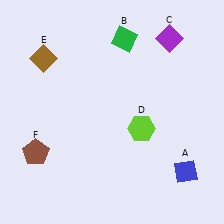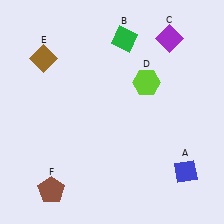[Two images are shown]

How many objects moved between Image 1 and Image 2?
2 objects moved between the two images.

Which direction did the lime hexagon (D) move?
The lime hexagon (D) moved up.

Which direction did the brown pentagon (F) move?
The brown pentagon (F) moved down.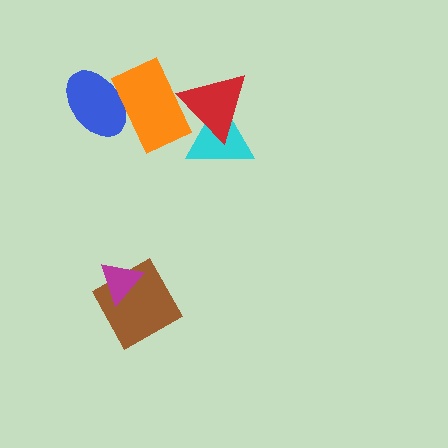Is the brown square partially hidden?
Yes, it is partially covered by another shape.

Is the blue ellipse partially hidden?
Yes, it is partially covered by another shape.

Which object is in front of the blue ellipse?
The orange rectangle is in front of the blue ellipse.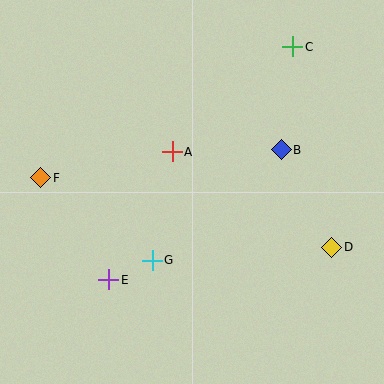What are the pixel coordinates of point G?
Point G is at (152, 260).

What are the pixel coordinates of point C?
Point C is at (293, 47).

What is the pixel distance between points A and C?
The distance between A and C is 160 pixels.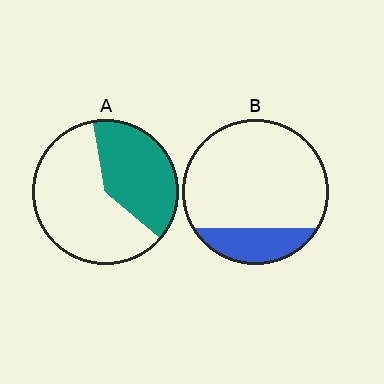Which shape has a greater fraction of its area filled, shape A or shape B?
Shape A.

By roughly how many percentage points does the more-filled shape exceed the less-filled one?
By roughly 20 percentage points (A over B).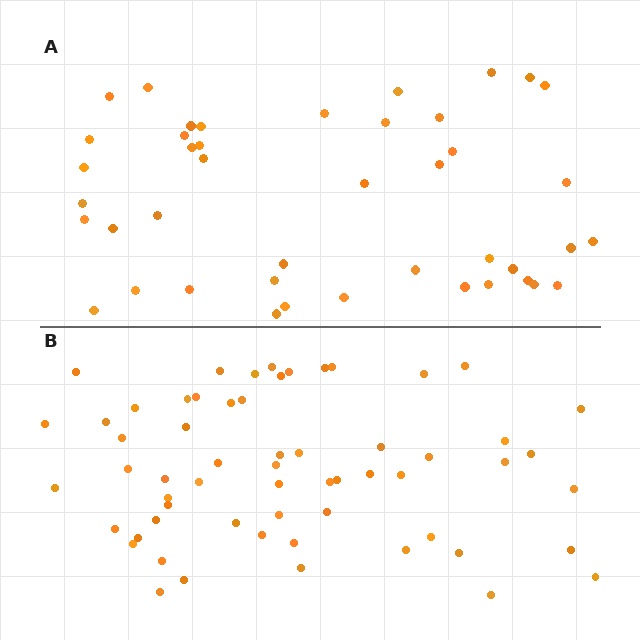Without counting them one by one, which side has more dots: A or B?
Region B (the bottom region) has more dots.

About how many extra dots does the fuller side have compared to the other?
Region B has approximately 15 more dots than region A.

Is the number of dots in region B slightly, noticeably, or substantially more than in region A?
Region B has noticeably more, but not dramatically so. The ratio is roughly 1.4 to 1.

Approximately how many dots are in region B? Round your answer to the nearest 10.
About 60 dots.